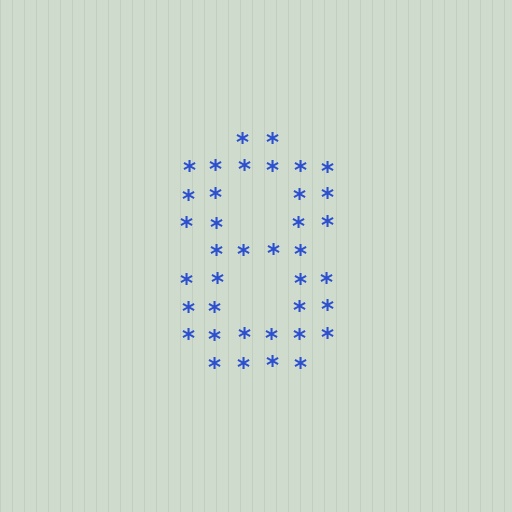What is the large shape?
The large shape is the digit 8.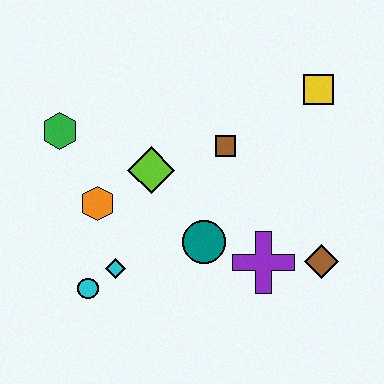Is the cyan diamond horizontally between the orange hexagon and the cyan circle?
No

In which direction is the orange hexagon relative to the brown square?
The orange hexagon is to the left of the brown square.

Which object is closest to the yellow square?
The brown square is closest to the yellow square.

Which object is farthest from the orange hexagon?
The yellow square is farthest from the orange hexagon.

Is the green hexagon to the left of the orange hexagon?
Yes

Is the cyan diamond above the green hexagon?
No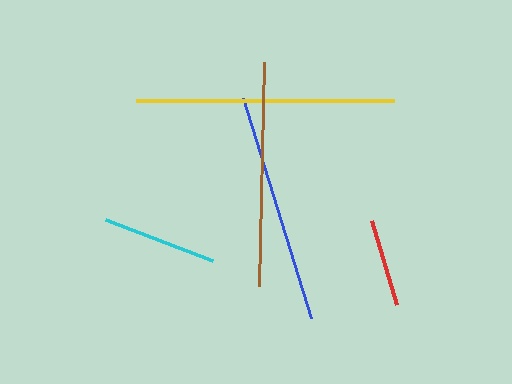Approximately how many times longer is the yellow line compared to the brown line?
The yellow line is approximately 1.1 times the length of the brown line.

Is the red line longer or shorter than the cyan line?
The cyan line is longer than the red line.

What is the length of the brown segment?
The brown segment is approximately 225 pixels long.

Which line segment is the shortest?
The red line is the shortest at approximately 87 pixels.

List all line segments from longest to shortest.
From longest to shortest: yellow, blue, brown, cyan, red.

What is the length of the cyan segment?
The cyan segment is approximately 114 pixels long.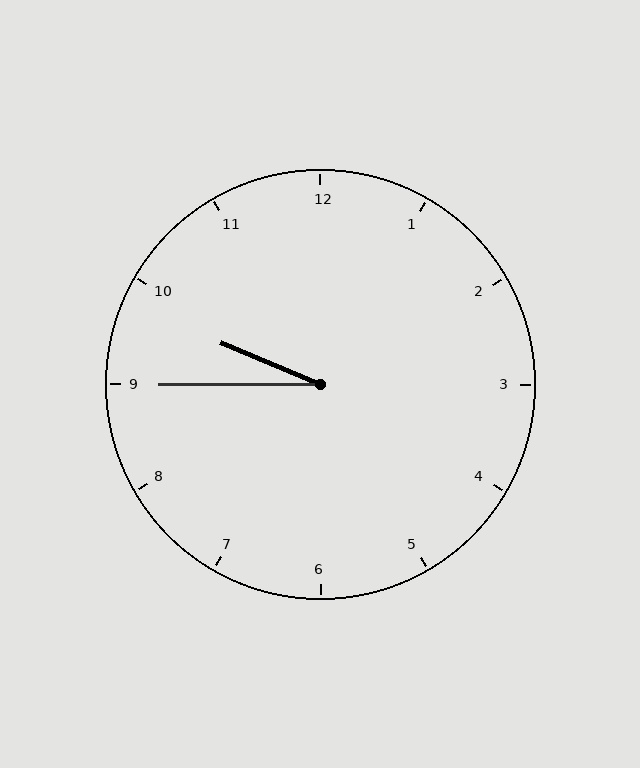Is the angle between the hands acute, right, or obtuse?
It is acute.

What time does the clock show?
9:45.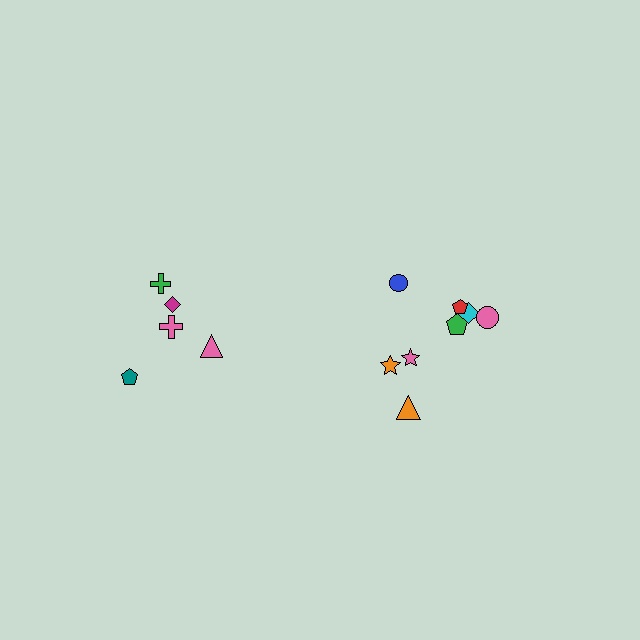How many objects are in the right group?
There are 8 objects.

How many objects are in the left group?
There are 5 objects.